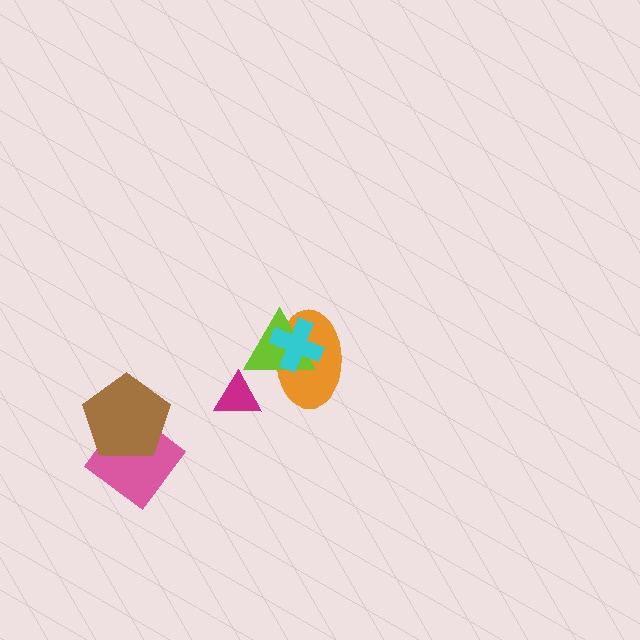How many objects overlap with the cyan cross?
2 objects overlap with the cyan cross.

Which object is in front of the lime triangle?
The cyan cross is in front of the lime triangle.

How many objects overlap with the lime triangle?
2 objects overlap with the lime triangle.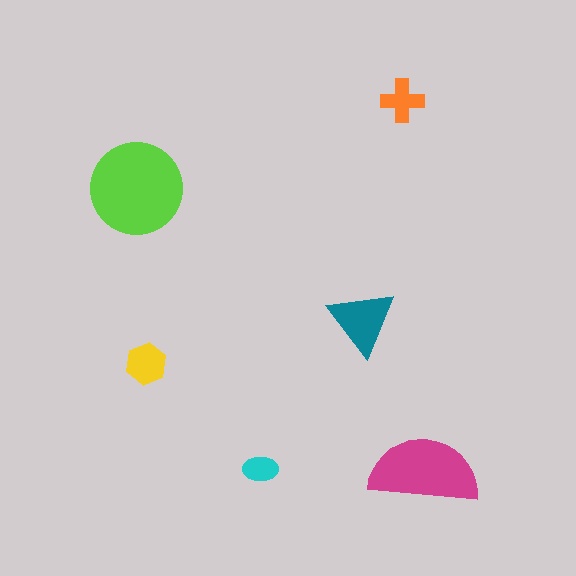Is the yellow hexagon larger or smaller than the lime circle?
Smaller.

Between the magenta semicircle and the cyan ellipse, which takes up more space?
The magenta semicircle.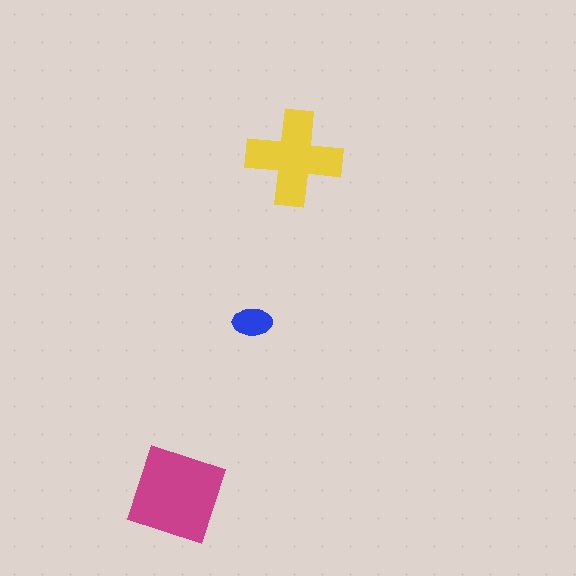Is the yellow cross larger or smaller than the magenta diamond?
Smaller.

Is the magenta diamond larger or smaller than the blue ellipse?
Larger.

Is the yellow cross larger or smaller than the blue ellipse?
Larger.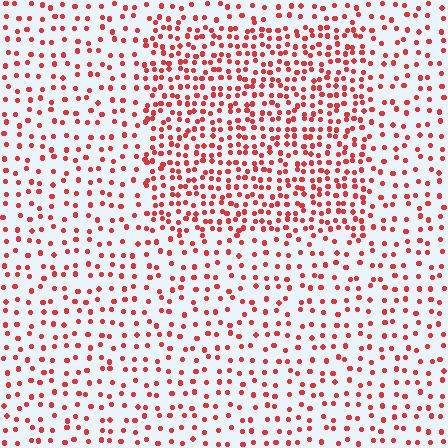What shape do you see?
I see a rectangle.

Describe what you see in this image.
The image contains small red elements arranged at two different densities. A rectangle-shaped region is visible where the elements are more densely packed than the surrounding area.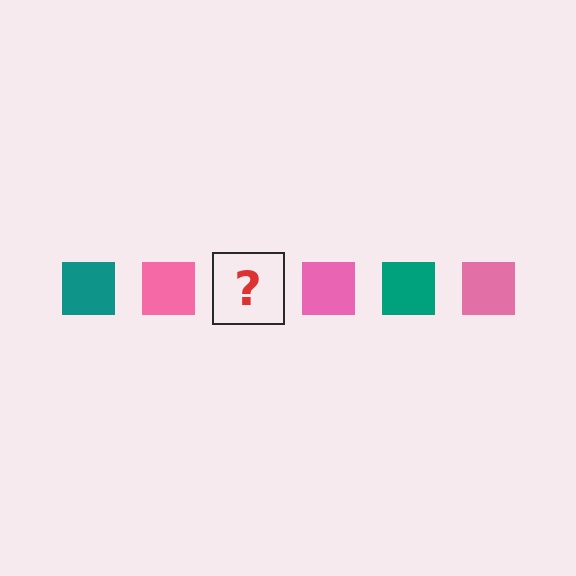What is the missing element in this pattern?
The missing element is a teal square.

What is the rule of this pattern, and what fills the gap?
The rule is that the pattern cycles through teal, pink squares. The gap should be filled with a teal square.